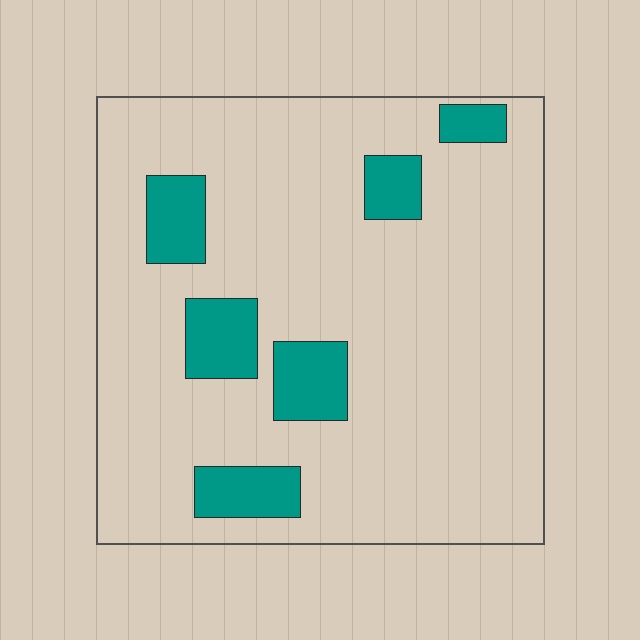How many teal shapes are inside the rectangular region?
6.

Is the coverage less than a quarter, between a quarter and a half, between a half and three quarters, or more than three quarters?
Less than a quarter.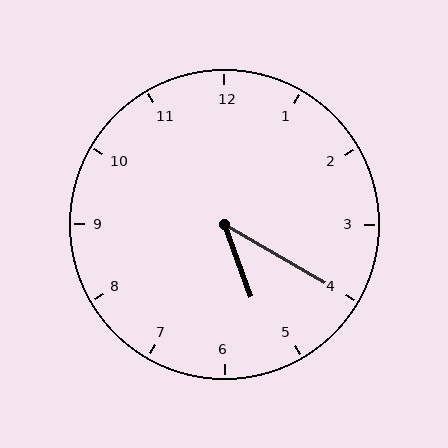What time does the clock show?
5:20.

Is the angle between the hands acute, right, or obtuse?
It is acute.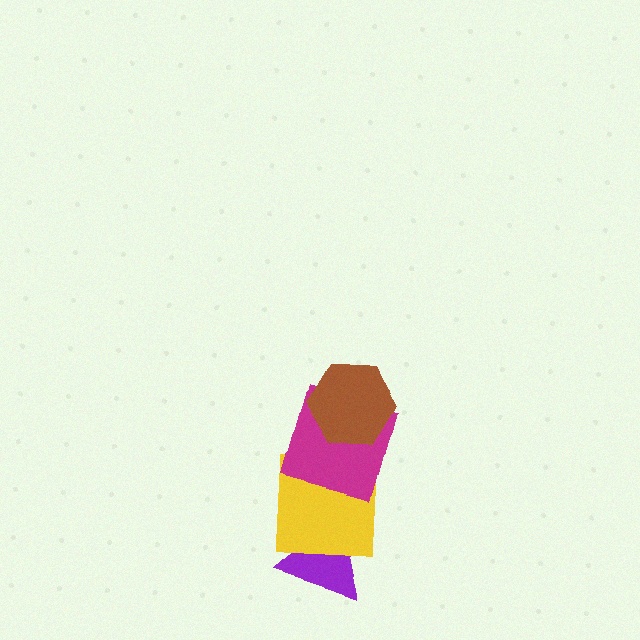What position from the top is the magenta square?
The magenta square is 2nd from the top.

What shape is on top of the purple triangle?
The yellow square is on top of the purple triangle.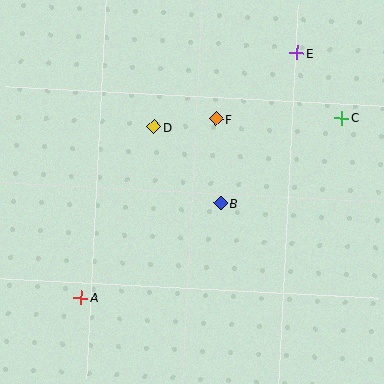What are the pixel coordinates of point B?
Point B is at (221, 203).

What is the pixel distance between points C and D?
The distance between C and D is 188 pixels.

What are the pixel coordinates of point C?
Point C is at (342, 118).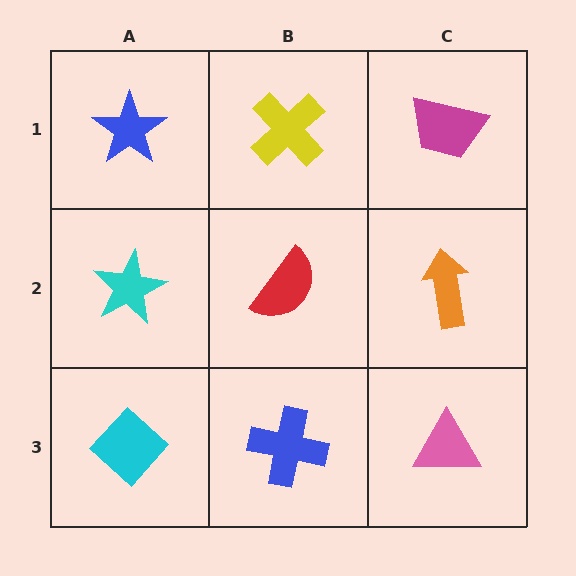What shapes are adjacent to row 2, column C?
A magenta trapezoid (row 1, column C), a pink triangle (row 3, column C), a red semicircle (row 2, column B).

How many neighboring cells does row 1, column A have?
2.